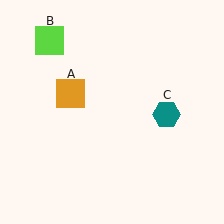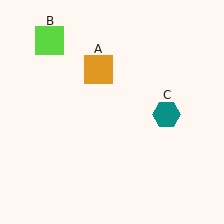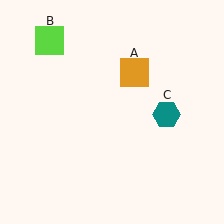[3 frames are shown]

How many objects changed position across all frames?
1 object changed position: orange square (object A).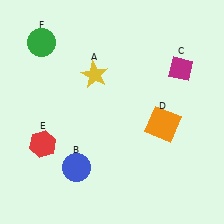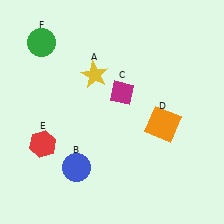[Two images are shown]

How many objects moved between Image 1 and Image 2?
1 object moved between the two images.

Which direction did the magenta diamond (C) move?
The magenta diamond (C) moved left.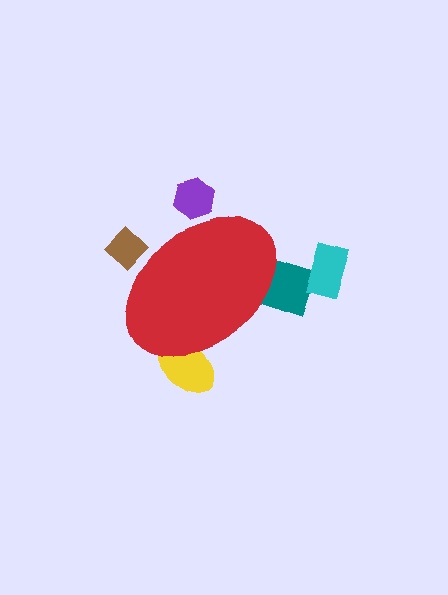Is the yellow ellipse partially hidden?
Yes, the yellow ellipse is partially hidden behind the red ellipse.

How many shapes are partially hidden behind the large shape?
4 shapes are partially hidden.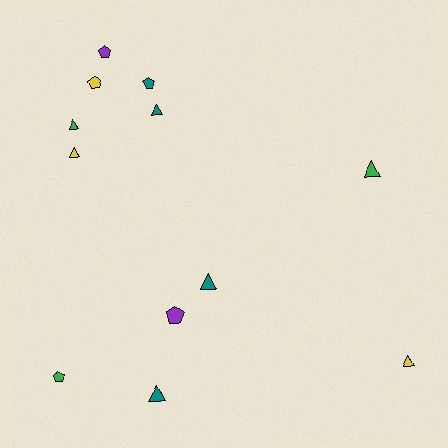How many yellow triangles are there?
There are 2 yellow triangles.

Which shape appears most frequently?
Triangle, with 7 objects.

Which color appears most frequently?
Teal, with 4 objects.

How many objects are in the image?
There are 12 objects.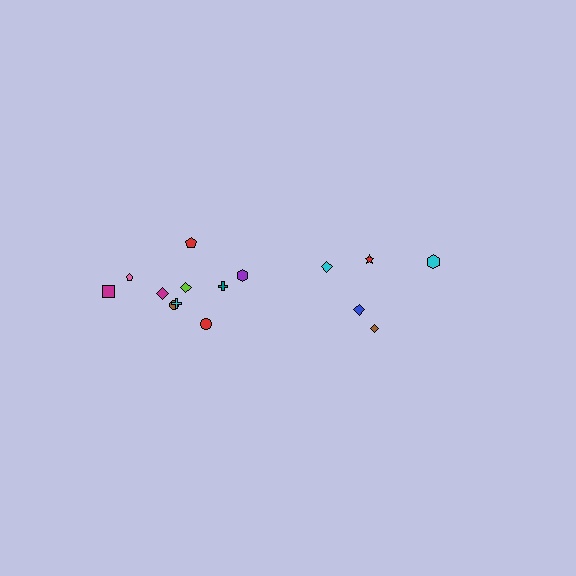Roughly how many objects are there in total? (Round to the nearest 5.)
Roughly 15 objects in total.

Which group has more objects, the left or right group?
The left group.